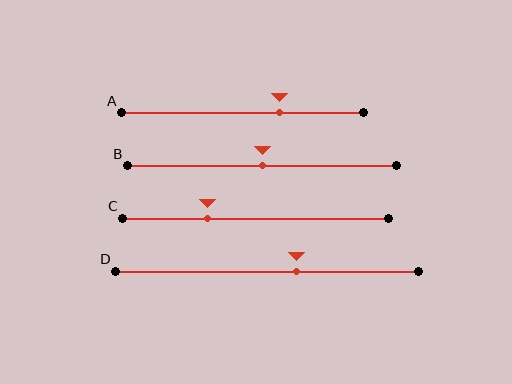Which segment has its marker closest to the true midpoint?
Segment B has its marker closest to the true midpoint.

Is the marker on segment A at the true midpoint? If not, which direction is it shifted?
No, the marker on segment A is shifted to the right by about 15% of the segment length.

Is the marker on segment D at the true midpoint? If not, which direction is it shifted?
No, the marker on segment D is shifted to the right by about 10% of the segment length.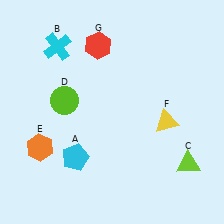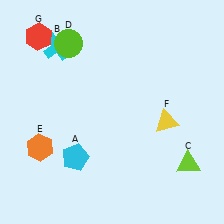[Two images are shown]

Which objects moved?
The objects that moved are: the lime circle (D), the red hexagon (G).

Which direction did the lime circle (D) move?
The lime circle (D) moved up.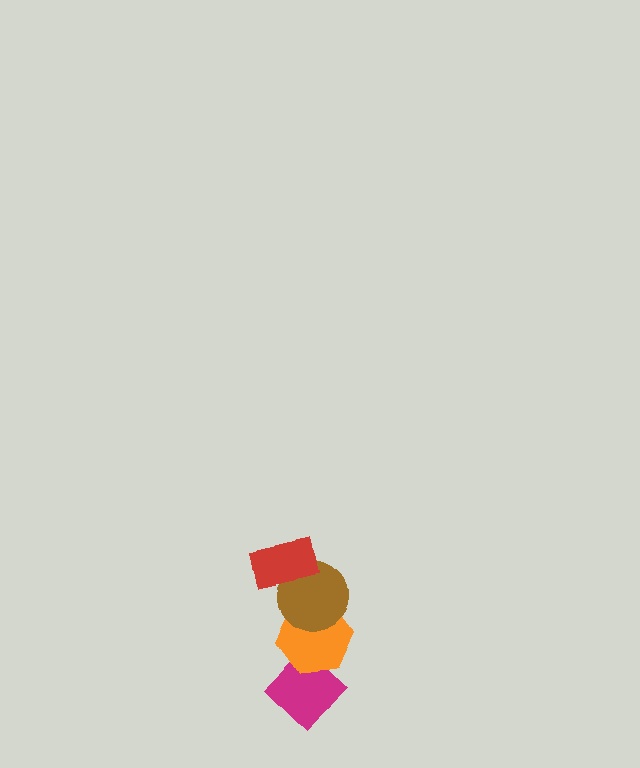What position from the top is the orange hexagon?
The orange hexagon is 3rd from the top.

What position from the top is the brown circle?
The brown circle is 2nd from the top.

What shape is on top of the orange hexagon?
The brown circle is on top of the orange hexagon.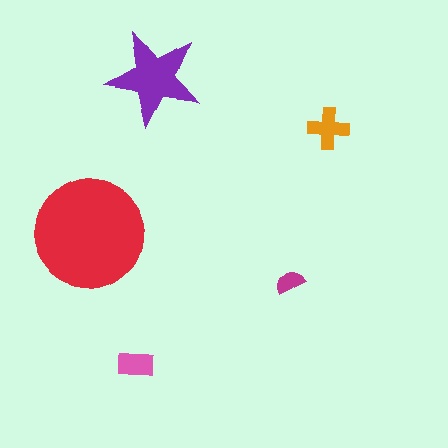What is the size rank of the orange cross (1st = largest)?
3rd.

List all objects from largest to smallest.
The red circle, the purple star, the orange cross, the pink rectangle, the magenta semicircle.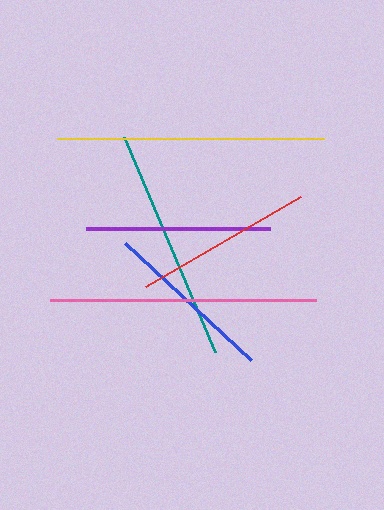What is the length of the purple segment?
The purple segment is approximately 184 pixels long.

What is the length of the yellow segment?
The yellow segment is approximately 267 pixels long.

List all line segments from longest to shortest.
From longest to shortest: yellow, pink, teal, purple, red, blue.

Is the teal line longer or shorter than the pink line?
The pink line is longer than the teal line.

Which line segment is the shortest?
The blue line is the shortest at approximately 171 pixels.